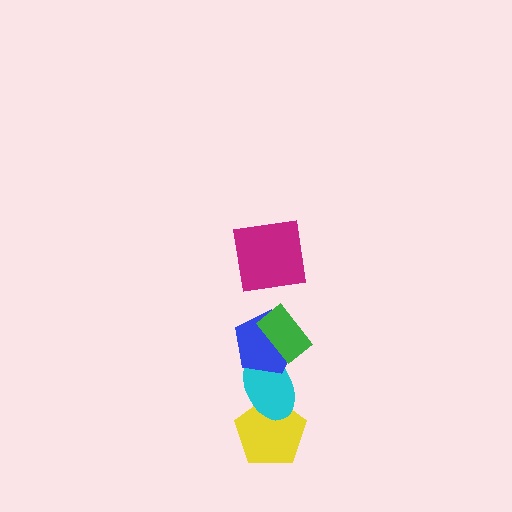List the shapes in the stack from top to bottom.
From top to bottom: the magenta square, the green rectangle, the blue pentagon, the cyan ellipse, the yellow pentagon.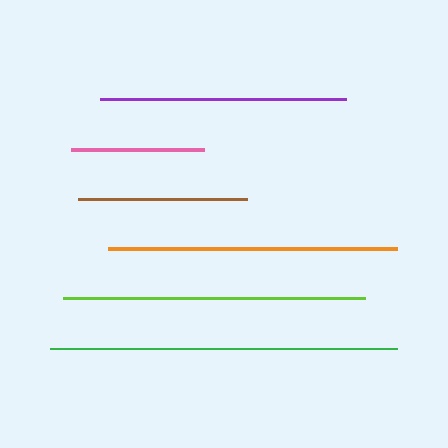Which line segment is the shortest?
The pink line is the shortest at approximately 133 pixels.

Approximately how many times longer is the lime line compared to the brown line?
The lime line is approximately 1.8 times the length of the brown line.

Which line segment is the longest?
The green line is the longest at approximately 348 pixels.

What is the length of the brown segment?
The brown segment is approximately 169 pixels long.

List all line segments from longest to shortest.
From longest to shortest: green, lime, orange, purple, brown, pink.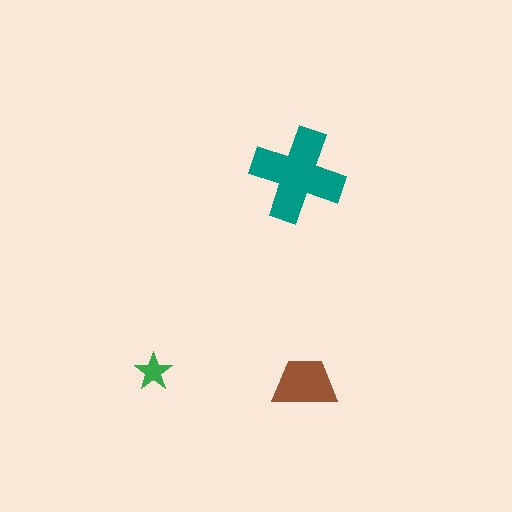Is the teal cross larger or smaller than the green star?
Larger.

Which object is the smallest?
The green star.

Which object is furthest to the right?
The brown trapezoid is rightmost.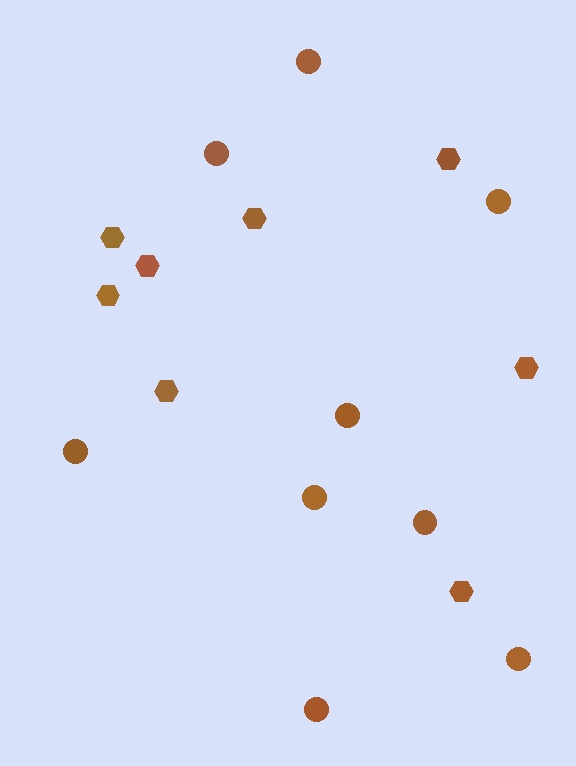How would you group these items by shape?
There are 2 groups: one group of circles (9) and one group of hexagons (8).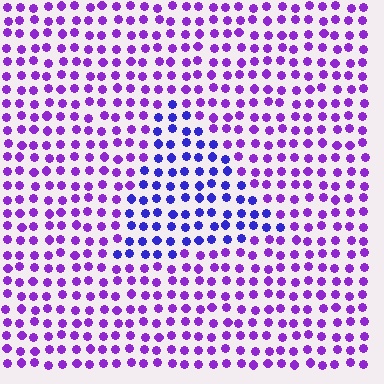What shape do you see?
I see a triangle.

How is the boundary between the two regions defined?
The boundary is defined purely by a slight shift in hue (about 34 degrees). Spacing, size, and orientation are identical on both sides.